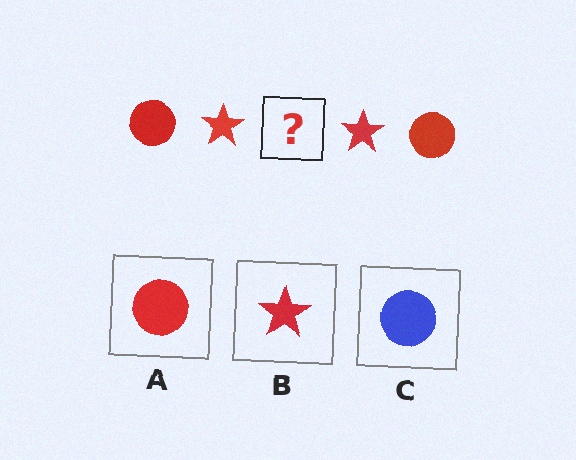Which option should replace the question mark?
Option A.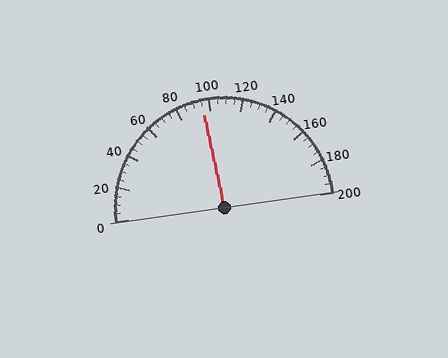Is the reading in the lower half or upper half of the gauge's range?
The reading is in the lower half of the range (0 to 200).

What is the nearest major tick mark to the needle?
The nearest major tick mark is 100.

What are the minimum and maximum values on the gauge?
The gauge ranges from 0 to 200.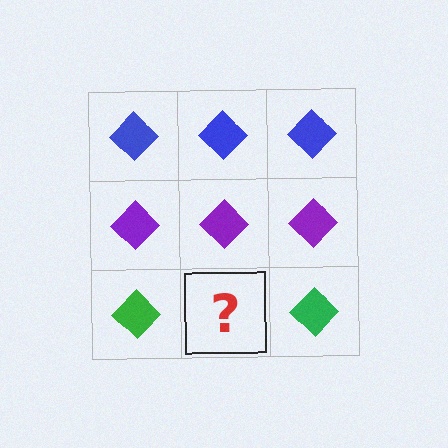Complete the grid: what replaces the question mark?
The question mark should be replaced with a green diamond.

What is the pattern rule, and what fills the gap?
The rule is that each row has a consistent color. The gap should be filled with a green diamond.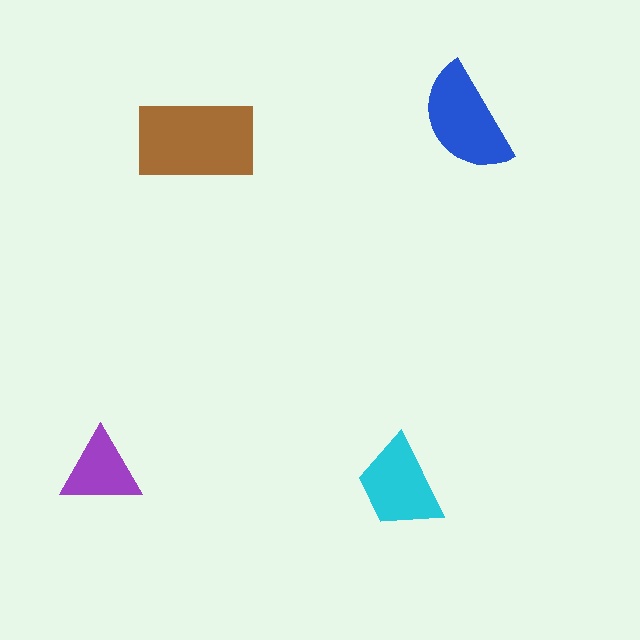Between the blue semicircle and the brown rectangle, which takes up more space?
The brown rectangle.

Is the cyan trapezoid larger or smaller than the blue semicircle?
Smaller.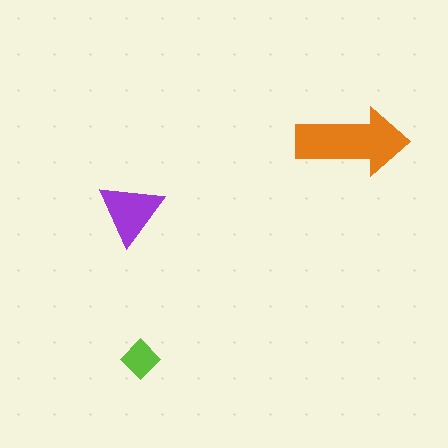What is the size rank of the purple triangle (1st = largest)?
2nd.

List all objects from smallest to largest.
The lime diamond, the purple triangle, the orange arrow.